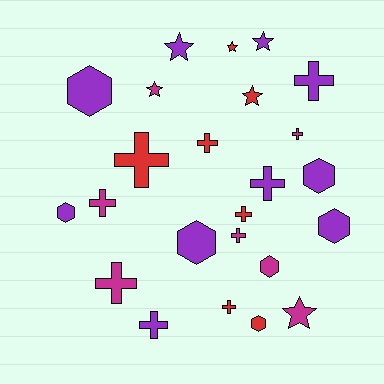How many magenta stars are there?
There are 2 magenta stars.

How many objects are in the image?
There are 24 objects.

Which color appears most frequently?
Purple, with 10 objects.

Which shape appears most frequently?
Cross, with 11 objects.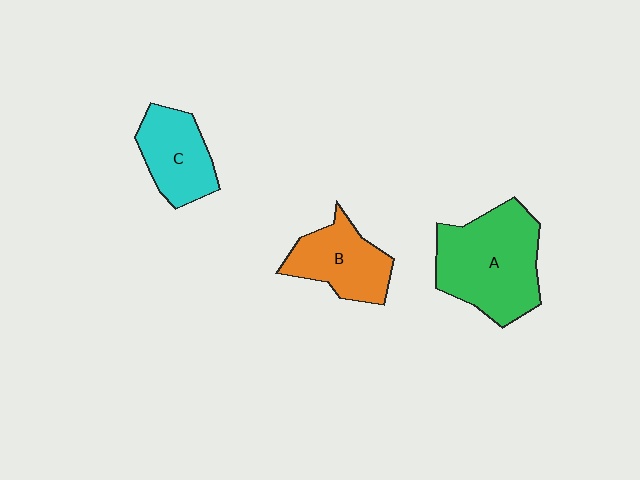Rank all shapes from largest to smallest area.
From largest to smallest: A (green), B (orange), C (cyan).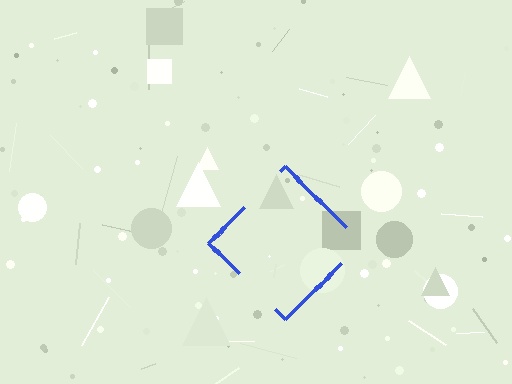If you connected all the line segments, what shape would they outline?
They would outline a diamond.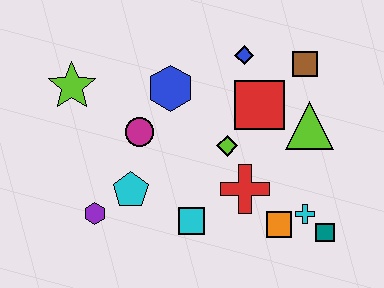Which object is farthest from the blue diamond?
The purple hexagon is farthest from the blue diamond.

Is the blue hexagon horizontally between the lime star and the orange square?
Yes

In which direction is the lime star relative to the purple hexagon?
The lime star is above the purple hexagon.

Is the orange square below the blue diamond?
Yes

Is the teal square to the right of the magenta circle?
Yes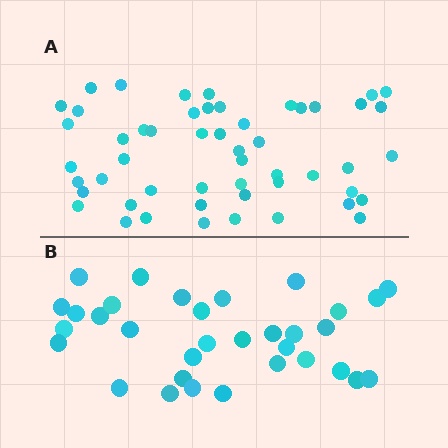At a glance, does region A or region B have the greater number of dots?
Region A (the top region) has more dots.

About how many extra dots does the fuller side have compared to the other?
Region A has approximately 20 more dots than region B.